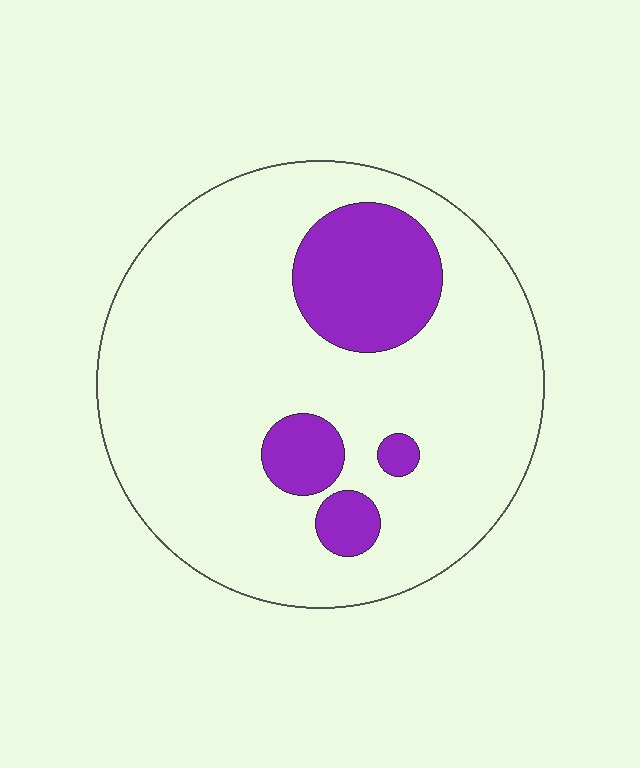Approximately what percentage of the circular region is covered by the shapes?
Approximately 20%.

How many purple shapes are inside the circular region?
4.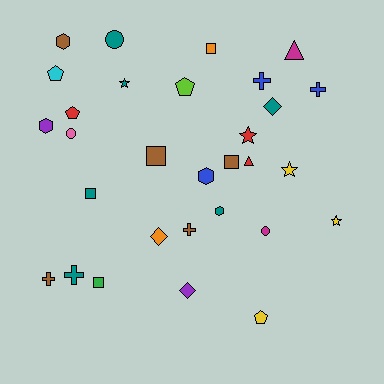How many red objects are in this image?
There are 3 red objects.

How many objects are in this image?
There are 30 objects.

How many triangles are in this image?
There are 2 triangles.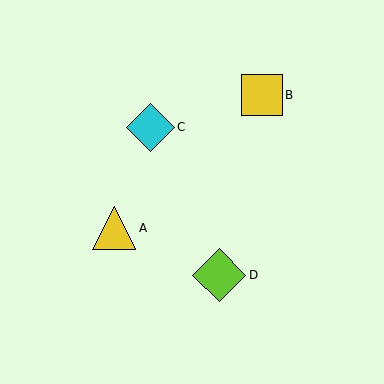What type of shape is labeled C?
Shape C is a cyan diamond.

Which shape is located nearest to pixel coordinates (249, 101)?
The yellow square (labeled B) at (262, 95) is nearest to that location.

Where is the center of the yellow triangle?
The center of the yellow triangle is at (114, 228).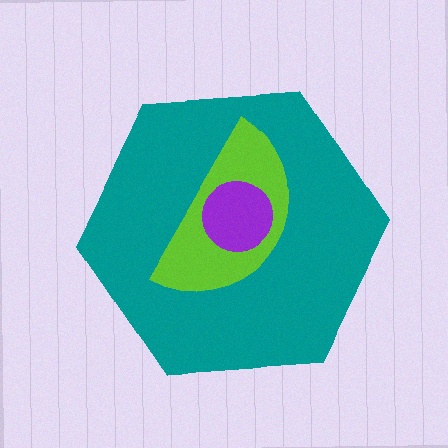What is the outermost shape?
The teal hexagon.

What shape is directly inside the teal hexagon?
The lime semicircle.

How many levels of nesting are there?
3.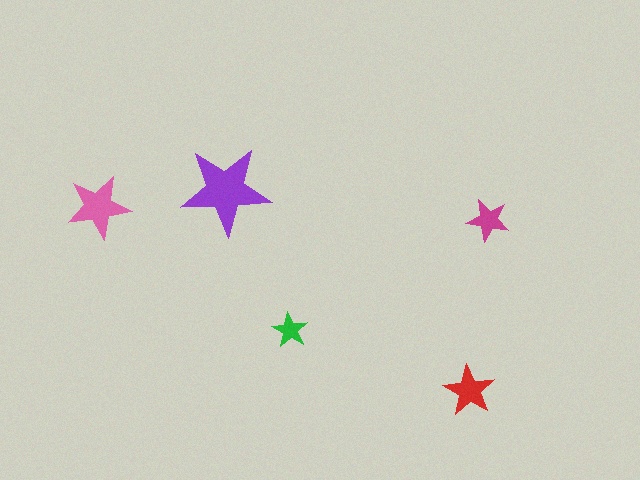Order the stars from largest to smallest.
the purple one, the pink one, the red one, the magenta one, the green one.